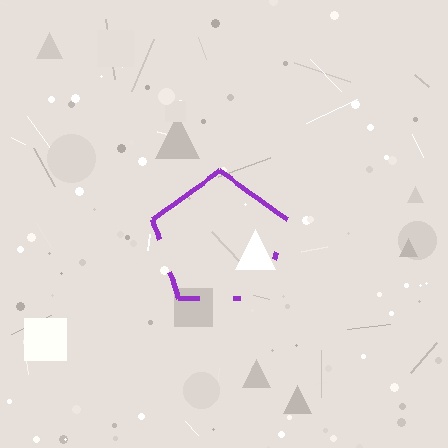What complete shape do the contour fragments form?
The contour fragments form a pentagon.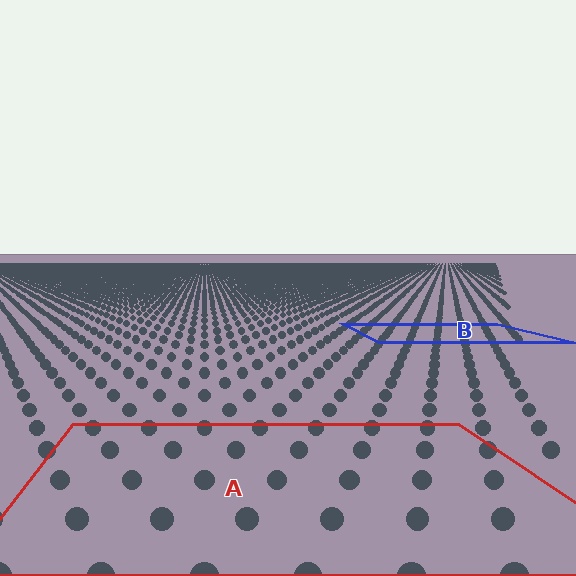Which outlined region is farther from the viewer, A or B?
Region B is farther from the viewer — the texture elements inside it appear smaller and more densely packed.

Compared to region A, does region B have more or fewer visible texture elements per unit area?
Region B has more texture elements per unit area — they are packed more densely because it is farther away.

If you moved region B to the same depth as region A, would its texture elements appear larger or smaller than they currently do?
They would appear larger. At a closer depth, the same texture elements are projected at a bigger on-screen size.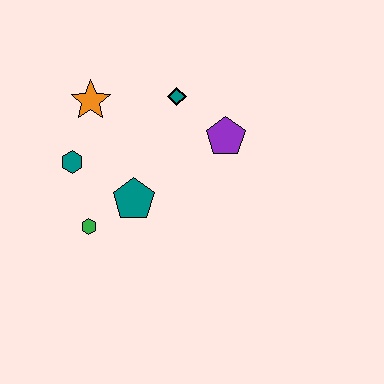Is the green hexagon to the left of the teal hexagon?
No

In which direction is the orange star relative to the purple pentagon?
The orange star is to the left of the purple pentagon.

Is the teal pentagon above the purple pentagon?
No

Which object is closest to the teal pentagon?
The green hexagon is closest to the teal pentagon.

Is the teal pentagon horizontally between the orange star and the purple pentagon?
Yes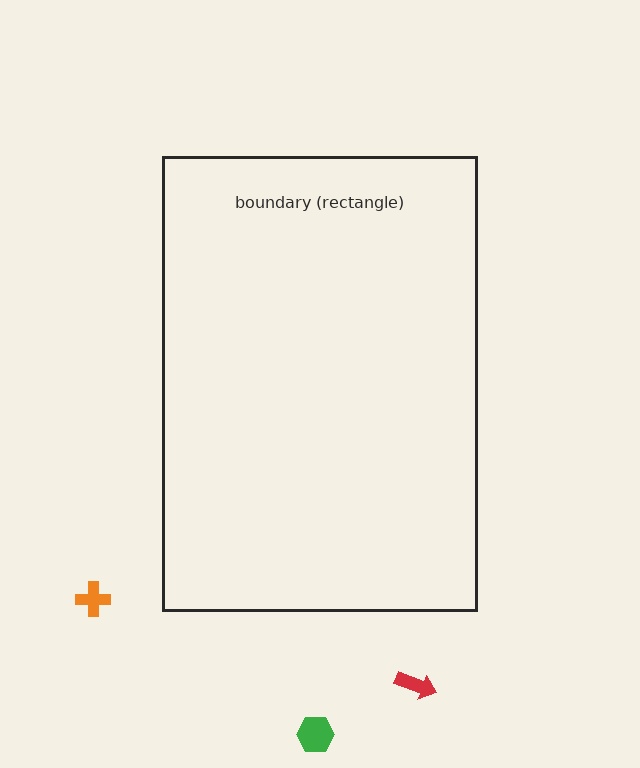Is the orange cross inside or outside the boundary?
Outside.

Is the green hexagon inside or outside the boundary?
Outside.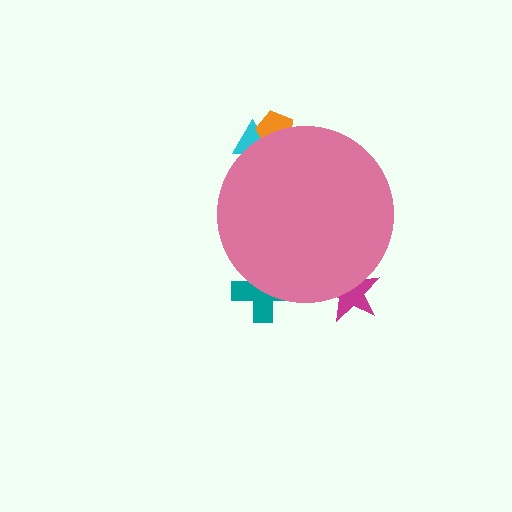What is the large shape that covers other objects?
A pink circle.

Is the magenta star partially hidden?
Yes, the magenta star is partially hidden behind the pink circle.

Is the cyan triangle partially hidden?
Yes, the cyan triangle is partially hidden behind the pink circle.